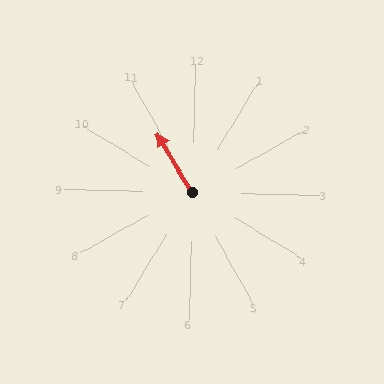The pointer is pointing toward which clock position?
Roughly 11 o'clock.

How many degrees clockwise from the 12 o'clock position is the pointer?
Approximately 328 degrees.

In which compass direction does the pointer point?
Northwest.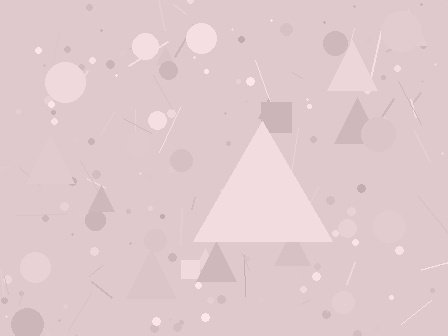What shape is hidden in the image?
A triangle is hidden in the image.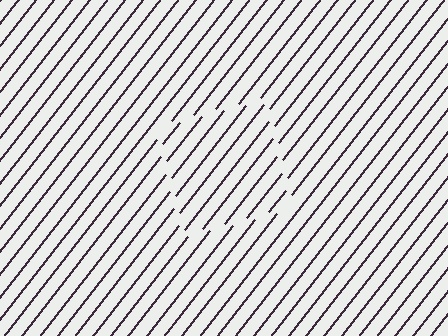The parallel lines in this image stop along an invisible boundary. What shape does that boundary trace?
An illusory square. The interior of the shape contains the same grating, shifted by half a period — the contour is defined by the phase discontinuity where line-ends from the inner and outer gratings abut.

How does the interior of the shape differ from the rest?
The interior of the shape contains the same grating, shifted by half a period — the contour is defined by the phase discontinuity where line-ends from the inner and outer gratings abut.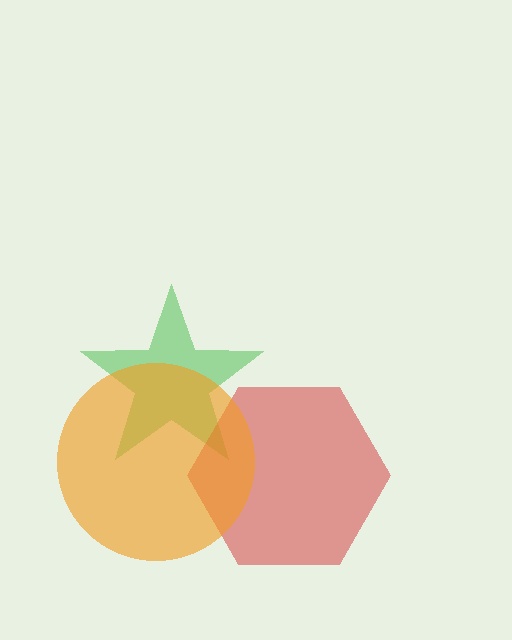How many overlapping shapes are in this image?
There are 3 overlapping shapes in the image.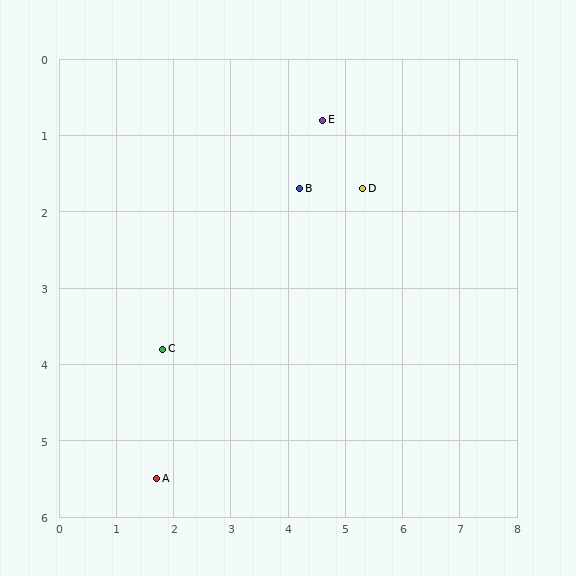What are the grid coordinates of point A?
Point A is at approximately (1.7, 5.5).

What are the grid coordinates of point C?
Point C is at approximately (1.8, 3.8).